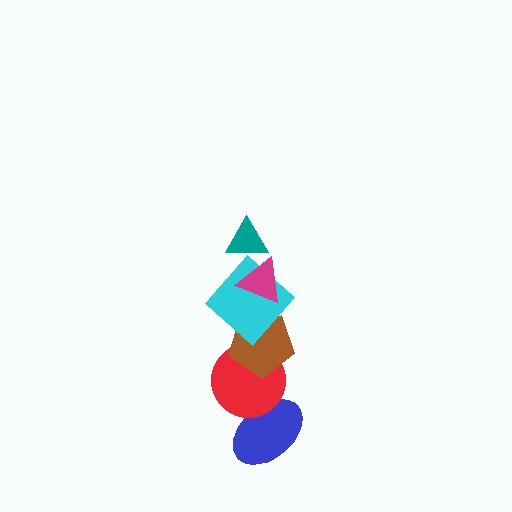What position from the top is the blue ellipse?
The blue ellipse is 6th from the top.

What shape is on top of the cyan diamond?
The magenta triangle is on top of the cyan diamond.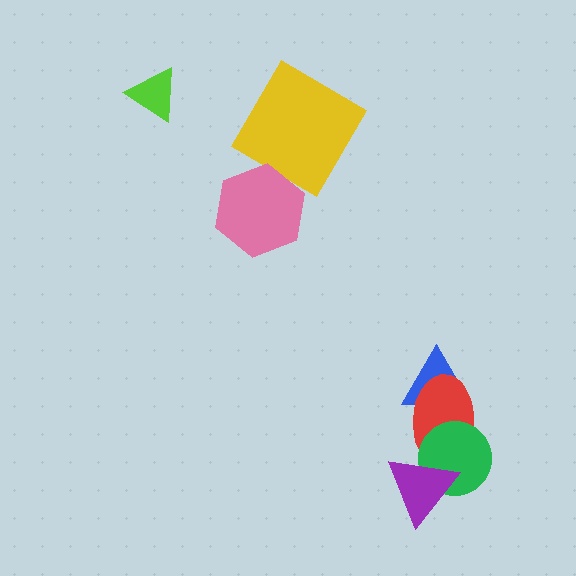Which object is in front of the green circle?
The purple triangle is in front of the green circle.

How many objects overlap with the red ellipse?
3 objects overlap with the red ellipse.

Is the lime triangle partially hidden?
No, no other shape covers it.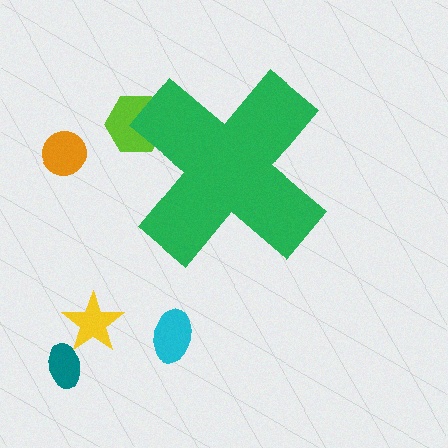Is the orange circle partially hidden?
No, the orange circle is fully visible.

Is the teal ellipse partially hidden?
No, the teal ellipse is fully visible.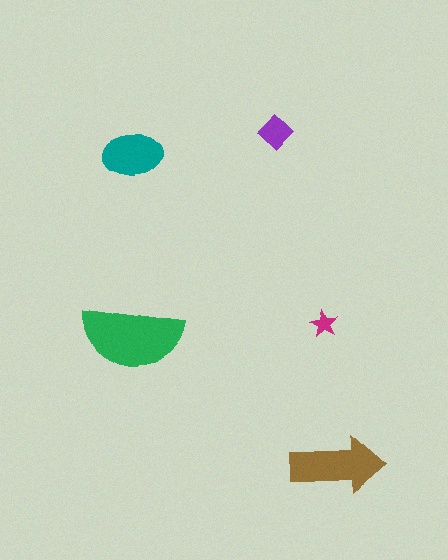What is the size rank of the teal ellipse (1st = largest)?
3rd.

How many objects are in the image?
There are 5 objects in the image.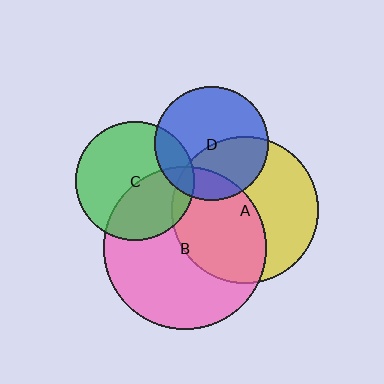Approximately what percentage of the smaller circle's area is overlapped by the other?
Approximately 50%.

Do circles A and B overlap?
Yes.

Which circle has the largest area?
Circle B (pink).